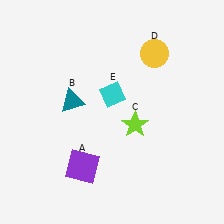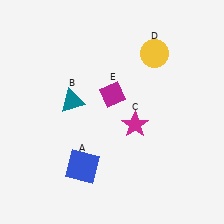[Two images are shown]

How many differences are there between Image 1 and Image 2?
There are 3 differences between the two images.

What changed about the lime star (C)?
In Image 1, C is lime. In Image 2, it changed to magenta.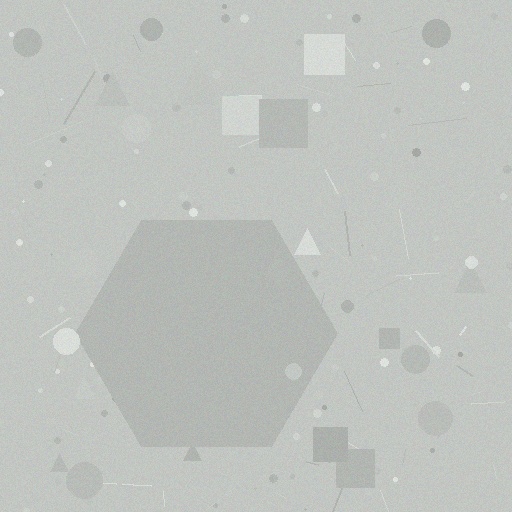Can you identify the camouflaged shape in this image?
The camouflaged shape is a hexagon.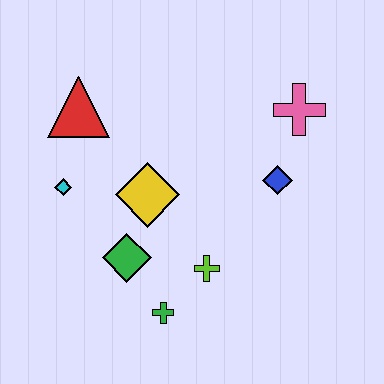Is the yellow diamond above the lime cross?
Yes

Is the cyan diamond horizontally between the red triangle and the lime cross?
No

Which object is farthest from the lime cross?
The red triangle is farthest from the lime cross.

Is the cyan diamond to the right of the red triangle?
No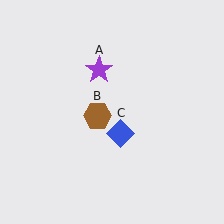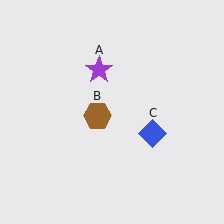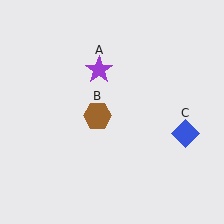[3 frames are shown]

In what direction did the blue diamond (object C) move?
The blue diamond (object C) moved right.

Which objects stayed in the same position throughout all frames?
Purple star (object A) and brown hexagon (object B) remained stationary.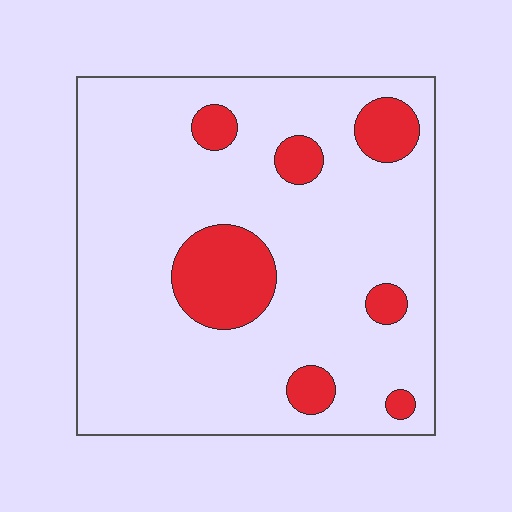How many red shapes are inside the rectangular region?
7.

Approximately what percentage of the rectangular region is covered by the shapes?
Approximately 15%.